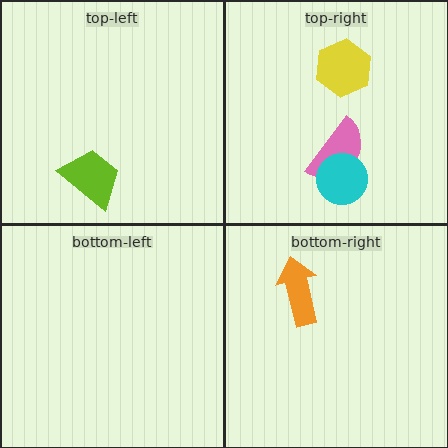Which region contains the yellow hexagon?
The top-right region.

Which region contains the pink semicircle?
The top-right region.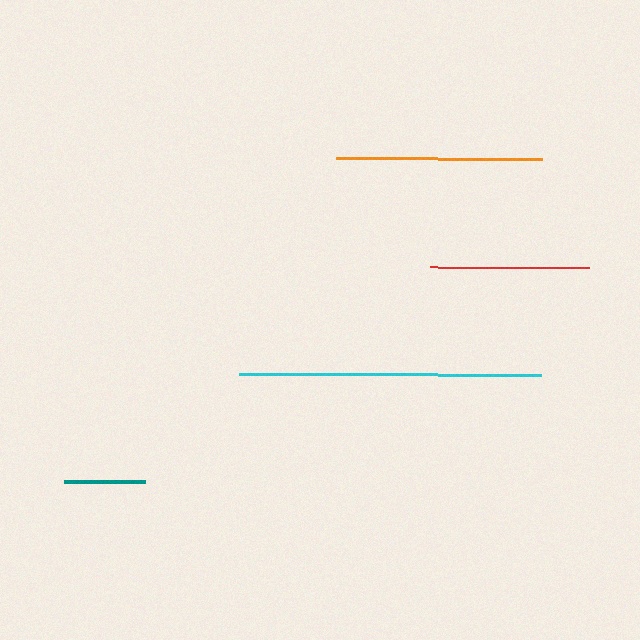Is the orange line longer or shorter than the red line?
The orange line is longer than the red line.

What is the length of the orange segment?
The orange segment is approximately 206 pixels long.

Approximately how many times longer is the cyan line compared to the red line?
The cyan line is approximately 1.9 times the length of the red line.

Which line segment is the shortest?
The teal line is the shortest at approximately 80 pixels.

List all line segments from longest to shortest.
From longest to shortest: cyan, orange, red, teal.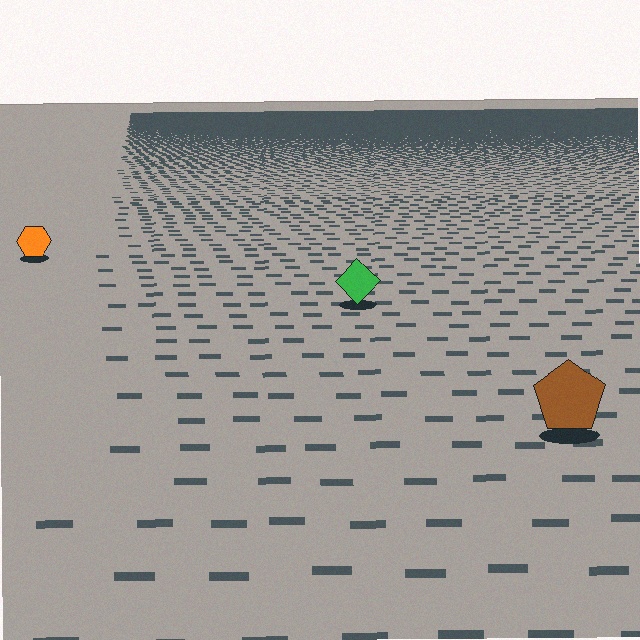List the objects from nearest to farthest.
From nearest to farthest: the brown pentagon, the green diamond, the orange hexagon.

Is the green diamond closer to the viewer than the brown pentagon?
No. The brown pentagon is closer — you can tell from the texture gradient: the ground texture is coarser near it.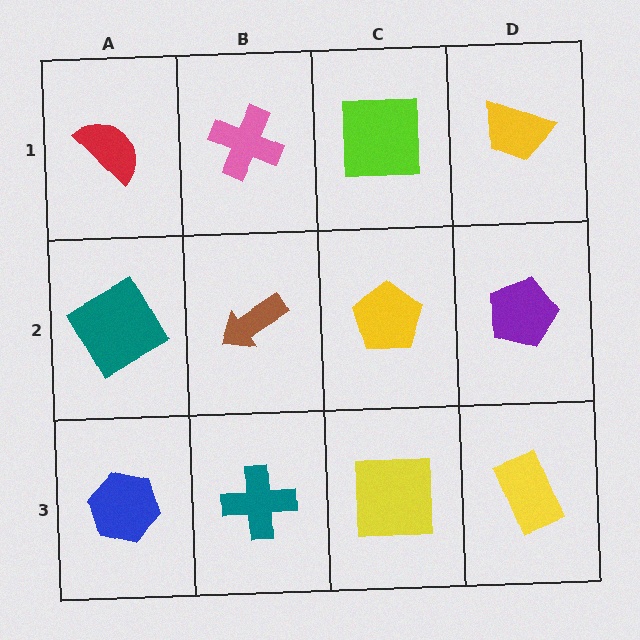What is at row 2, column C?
A yellow pentagon.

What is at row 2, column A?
A teal square.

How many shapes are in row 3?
4 shapes.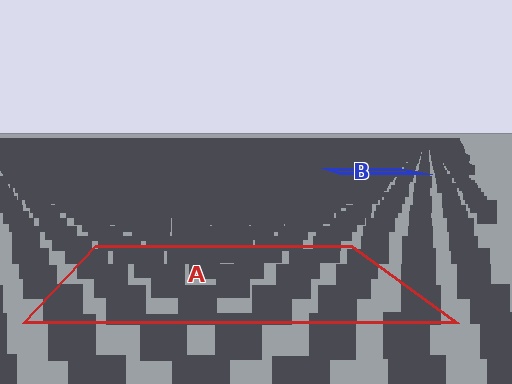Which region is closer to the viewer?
Region A is closer. The texture elements there are larger and more spread out.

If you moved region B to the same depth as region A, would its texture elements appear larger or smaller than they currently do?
They would appear larger. At a closer depth, the same texture elements are projected at a bigger on-screen size.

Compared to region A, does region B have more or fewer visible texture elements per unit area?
Region B has more texture elements per unit area — they are packed more densely because it is farther away.